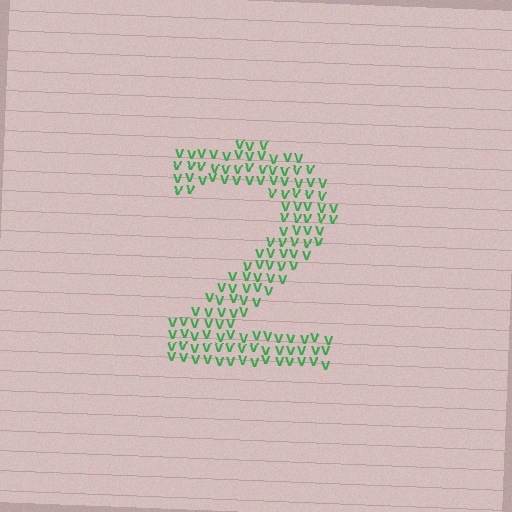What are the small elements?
The small elements are letter V's.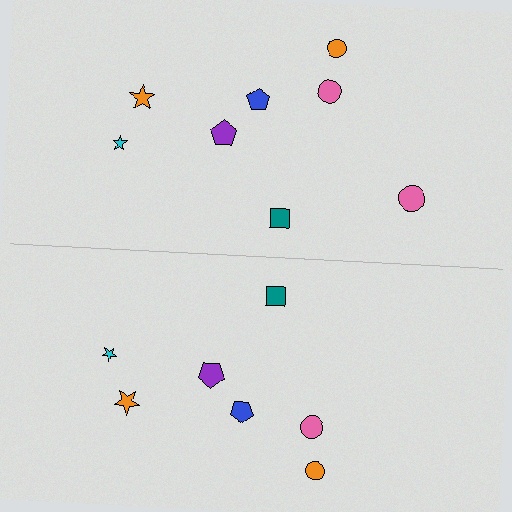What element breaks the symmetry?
A pink circle is missing from the bottom side.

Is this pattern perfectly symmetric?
No, the pattern is not perfectly symmetric. A pink circle is missing from the bottom side.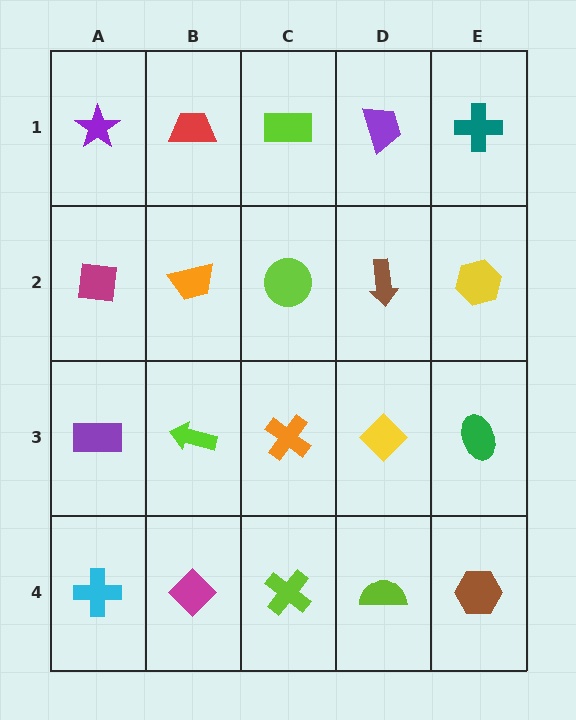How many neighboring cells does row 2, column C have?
4.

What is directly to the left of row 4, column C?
A magenta diamond.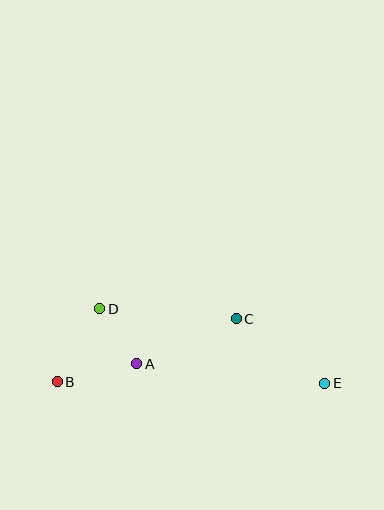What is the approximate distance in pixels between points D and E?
The distance between D and E is approximately 237 pixels.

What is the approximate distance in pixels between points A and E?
The distance between A and E is approximately 189 pixels.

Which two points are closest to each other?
Points A and D are closest to each other.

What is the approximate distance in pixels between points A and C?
The distance between A and C is approximately 109 pixels.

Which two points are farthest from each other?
Points B and E are farthest from each other.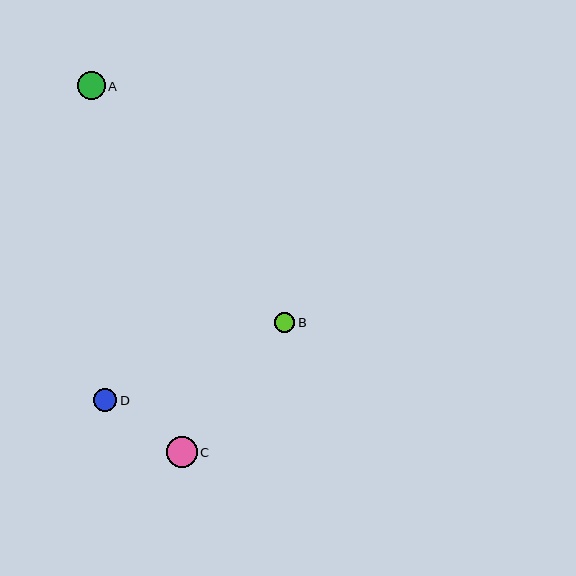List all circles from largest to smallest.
From largest to smallest: C, A, D, B.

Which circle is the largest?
Circle C is the largest with a size of approximately 31 pixels.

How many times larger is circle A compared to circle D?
Circle A is approximately 1.2 times the size of circle D.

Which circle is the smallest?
Circle B is the smallest with a size of approximately 20 pixels.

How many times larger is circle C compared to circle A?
Circle C is approximately 1.1 times the size of circle A.